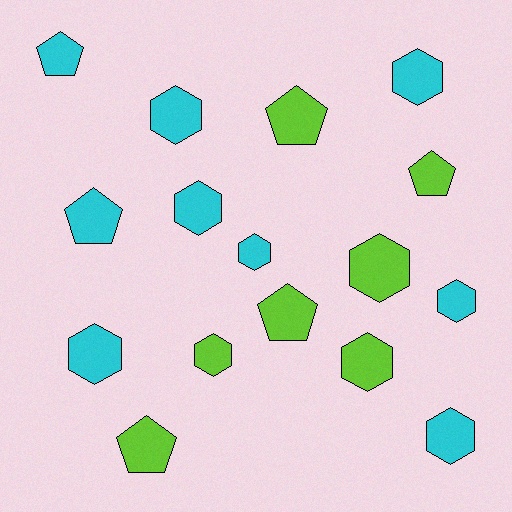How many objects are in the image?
There are 16 objects.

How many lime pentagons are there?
There are 4 lime pentagons.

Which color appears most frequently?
Cyan, with 9 objects.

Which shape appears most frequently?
Hexagon, with 10 objects.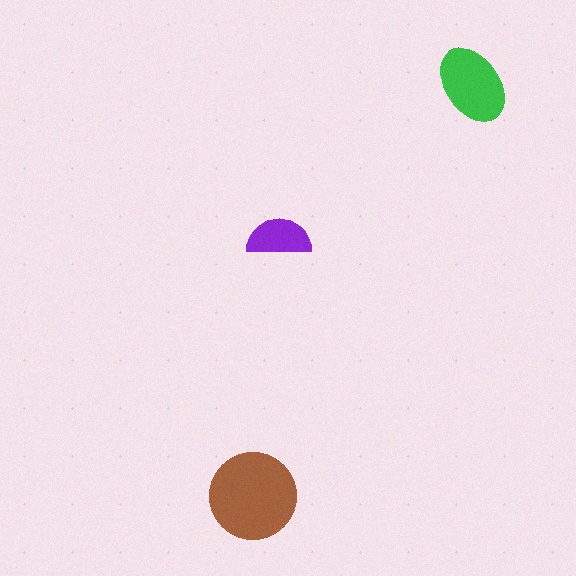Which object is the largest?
The brown circle.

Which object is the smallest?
The purple semicircle.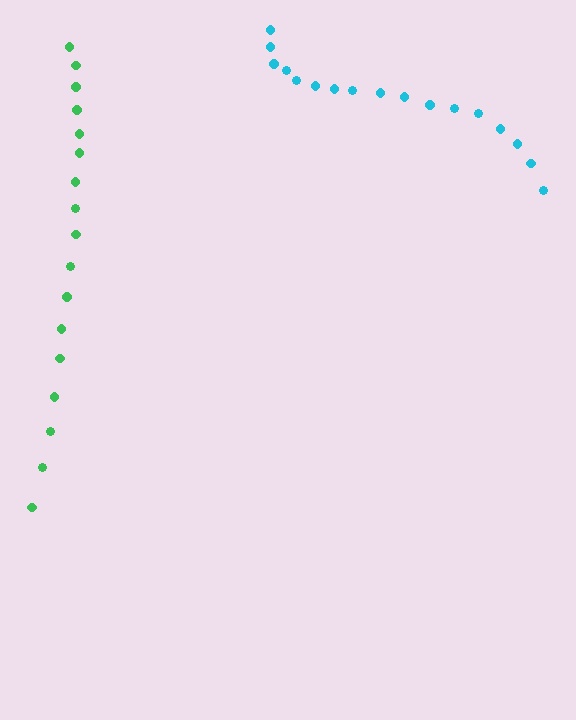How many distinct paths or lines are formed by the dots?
There are 2 distinct paths.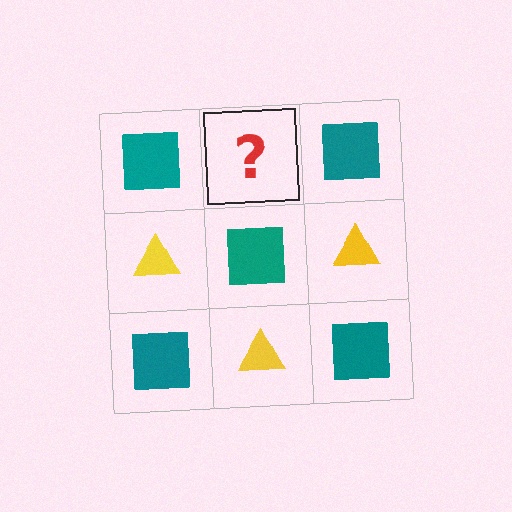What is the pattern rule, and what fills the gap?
The rule is that it alternates teal square and yellow triangle in a checkerboard pattern. The gap should be filled with a yellow triangle.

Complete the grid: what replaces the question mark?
The question mark should be replaced with a yellow triangle.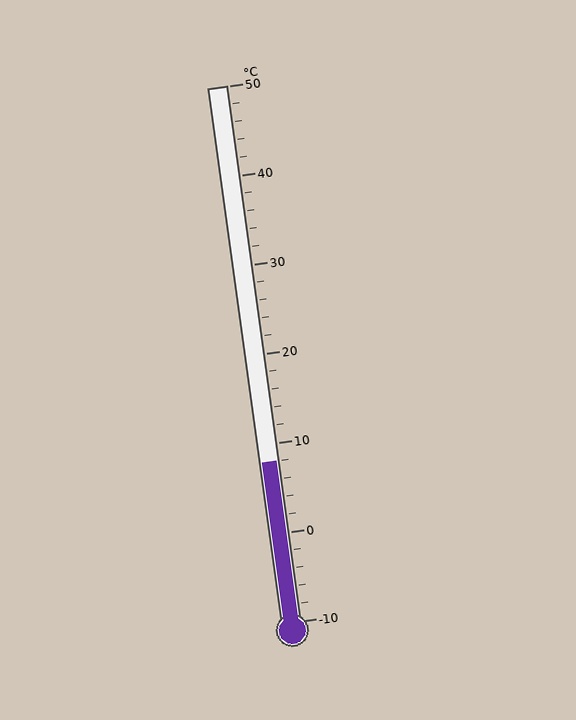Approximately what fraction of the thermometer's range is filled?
The thermometer is filled to approximately 30% of its range.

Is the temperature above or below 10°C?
The temperature is below 10°C.